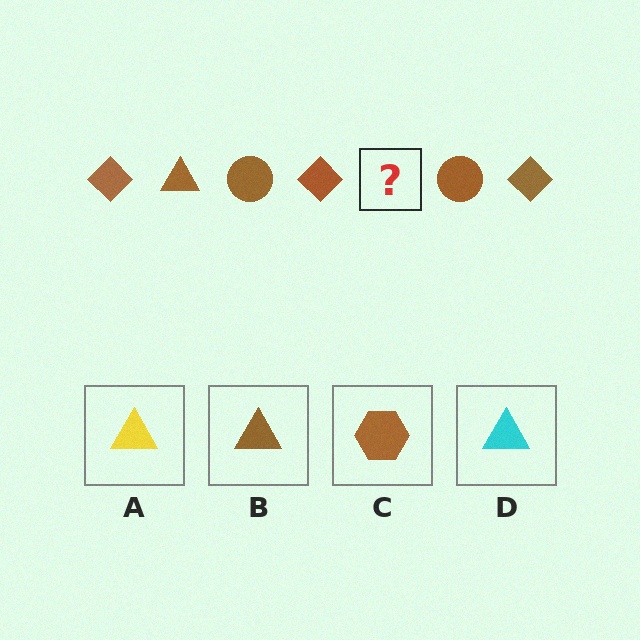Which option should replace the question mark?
Option B.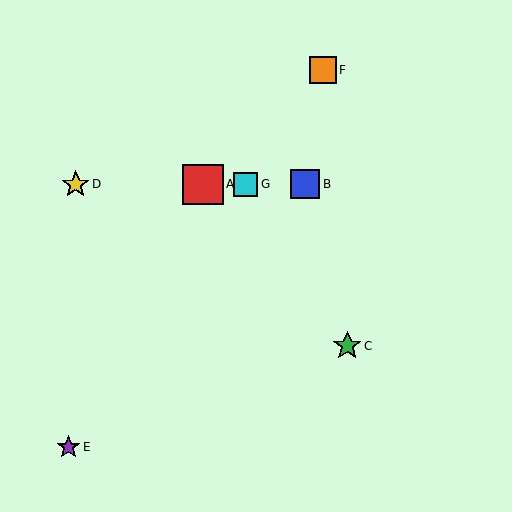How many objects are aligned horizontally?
4 objects (A, B, D, G) are aligned horizontally.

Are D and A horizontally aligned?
Yes, both are at y≈184.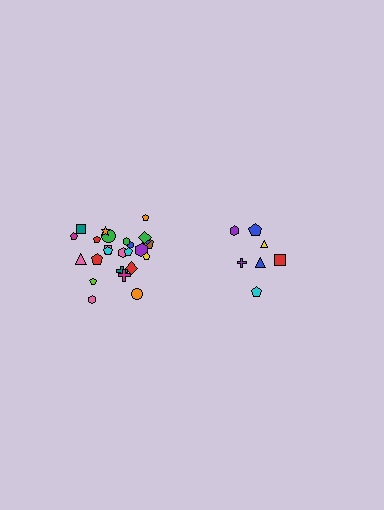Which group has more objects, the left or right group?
The left group.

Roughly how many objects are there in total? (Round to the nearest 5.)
Roughly 30 objects in total.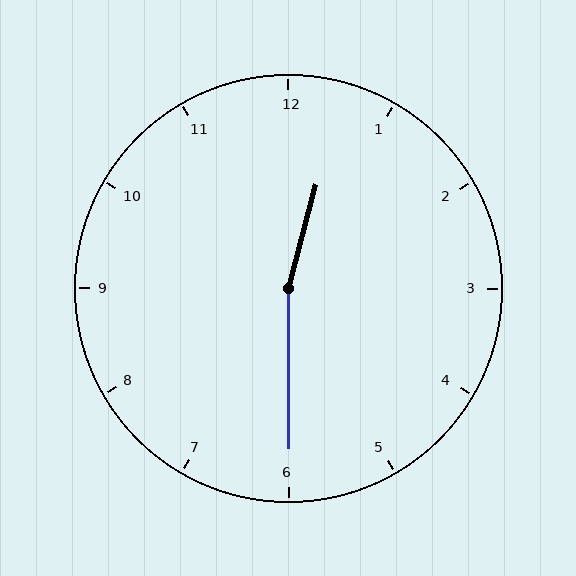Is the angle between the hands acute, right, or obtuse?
It is obtuse.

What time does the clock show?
12:30.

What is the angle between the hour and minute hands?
Approximately 165 degrees.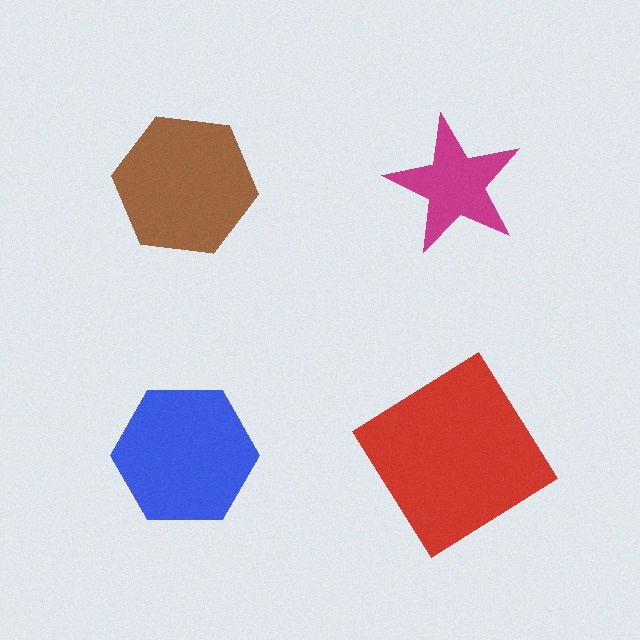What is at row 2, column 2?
A red diamond.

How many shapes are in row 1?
2 shapes.